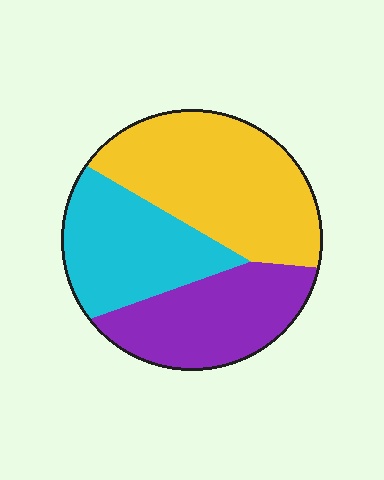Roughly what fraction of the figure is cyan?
Cyan takes up about one quarter (1/4) of the figure.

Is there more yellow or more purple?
Yellow.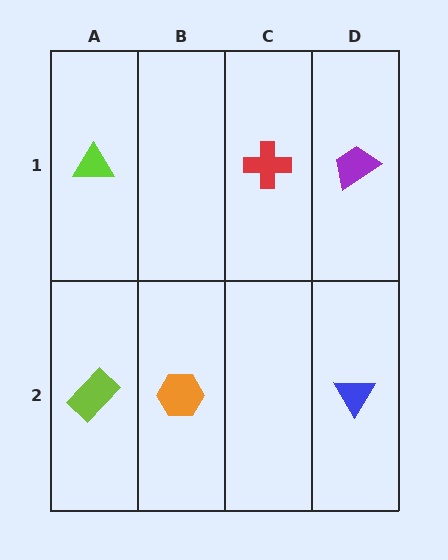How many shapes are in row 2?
3 shapes.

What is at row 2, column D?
A blue triangle.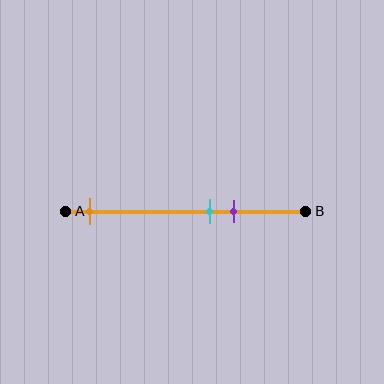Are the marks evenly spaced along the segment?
No, the marks are not evenly spaced.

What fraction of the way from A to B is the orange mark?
The orange mark is approximately 10% (0.1) of the way from A to B.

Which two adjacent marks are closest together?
The cyan and purple marks are the closest adjacent pair.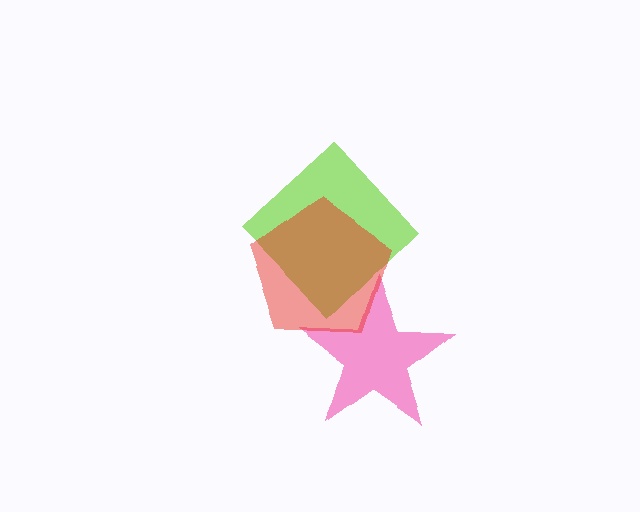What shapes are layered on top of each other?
The layered shapes are: a pink star, a lime diamond, a red pentagon.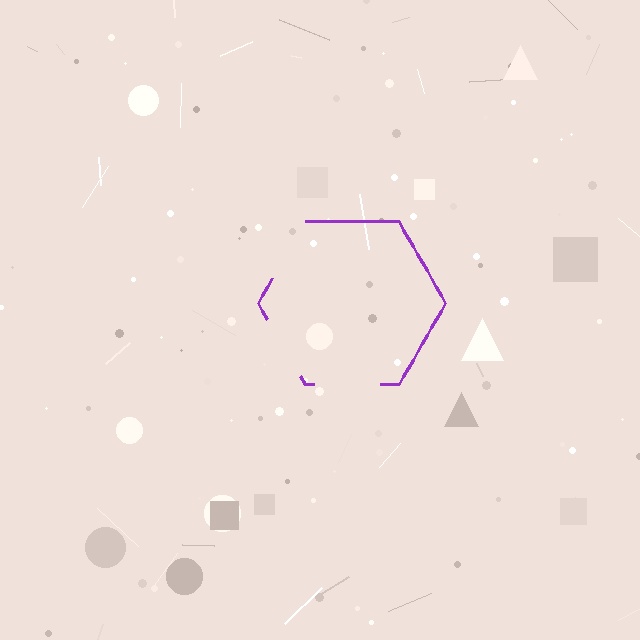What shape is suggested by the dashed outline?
The dashed outline suggests a hexagon.